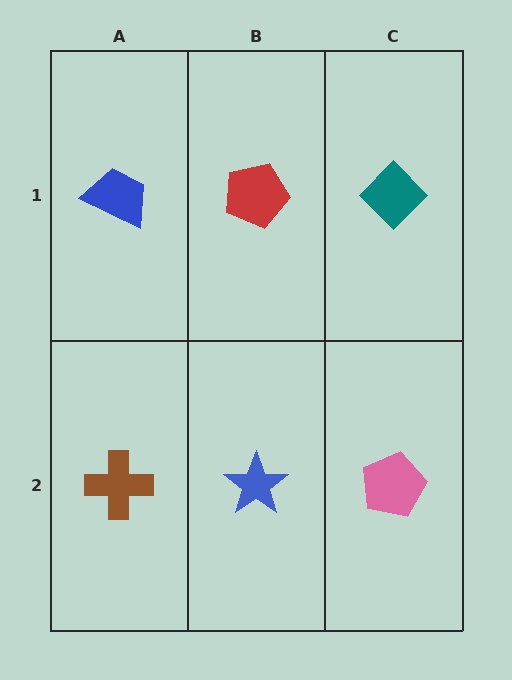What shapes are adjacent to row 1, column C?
A pink pentagon (row 2, column C), a red pentagon (row 1, column B).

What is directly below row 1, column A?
A brown cross.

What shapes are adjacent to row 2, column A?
A blue trapezoid (row 1, column A), a blue star (row 2, column B).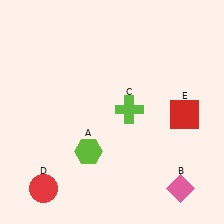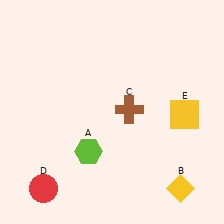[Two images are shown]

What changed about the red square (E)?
In Image 1, E is red. In Image 2, it changed to yellow.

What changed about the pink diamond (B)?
In Image 1, B is pink. In Image 2, it changed to yellow.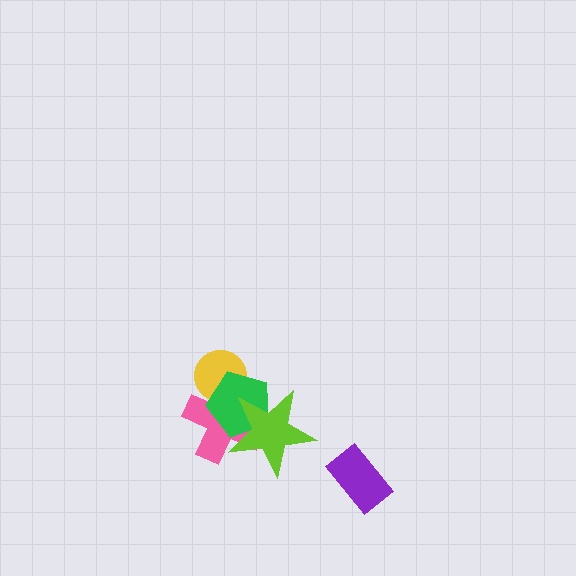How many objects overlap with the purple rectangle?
0 objects overlap with the purple rectangle.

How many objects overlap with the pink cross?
3 objects overlap with the pink cross.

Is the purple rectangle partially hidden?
No, no other shape covers it.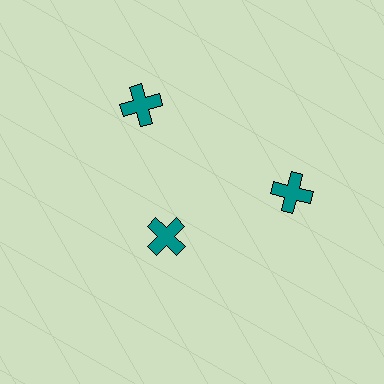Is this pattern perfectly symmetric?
No. The 3 teal crosses are arranged in a ring, but one element near the 7 o'clock position is pulled inward toward the center, breaking the 3-fold rotational symmetry.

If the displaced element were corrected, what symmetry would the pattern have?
It would have 3-fold rotational symmetry — the pattern would map onto itself every 120 degrees.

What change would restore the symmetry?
The symmetry would be restored by moving it outward, back onto the ring so that all 3 crosses sit at equal angles and equal distance from the center.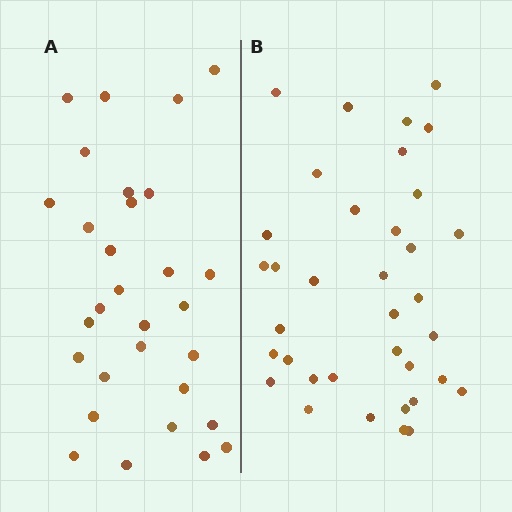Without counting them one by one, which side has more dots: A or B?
Region B (the right region) has more dots.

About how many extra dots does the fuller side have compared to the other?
Region B has about 6 more dots than region A.